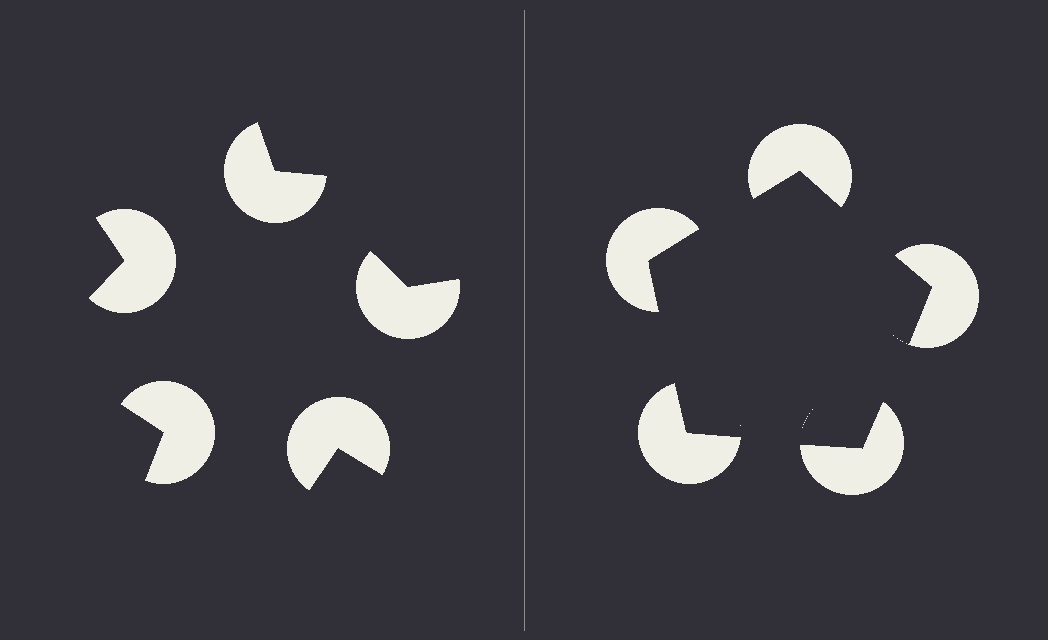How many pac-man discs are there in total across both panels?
10 — 5 on each side.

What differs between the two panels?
The pac-man discs are positioned identically on both sides; only the wedge orientations differ. On the right they align to a pentagon; on the left they are misaligned.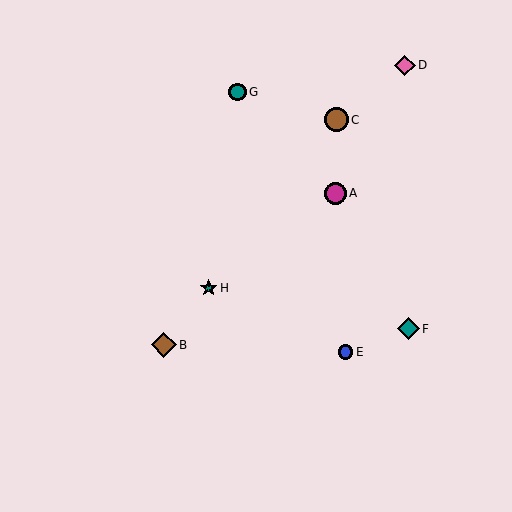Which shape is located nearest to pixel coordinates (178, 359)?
The brown diamond (labeled B) at (164, 345) is nearest to that location.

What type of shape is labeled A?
Shape A is a magenta circle.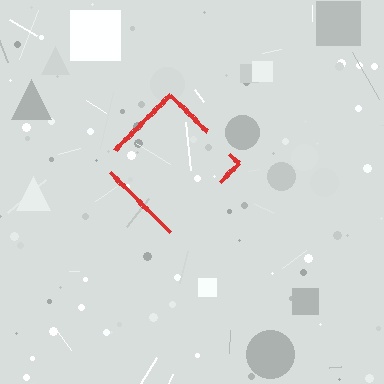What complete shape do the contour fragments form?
The contour fragments form a diamond.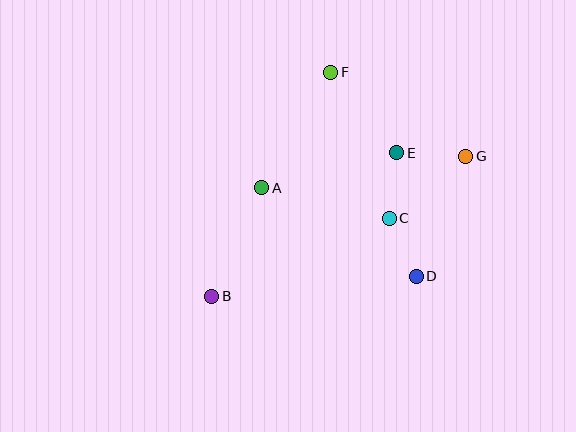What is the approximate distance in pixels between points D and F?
The distance between D and F is approximately 221 pixels.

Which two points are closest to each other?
Points C and D are closest to each other.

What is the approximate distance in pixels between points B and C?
The distance between B and C is approximately 194 pixels.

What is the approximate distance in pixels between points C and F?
The distance between C and F is approximately 157 pixels.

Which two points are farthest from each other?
Points B and G are farthest from each other.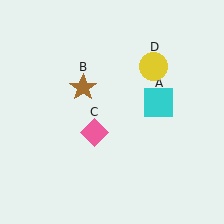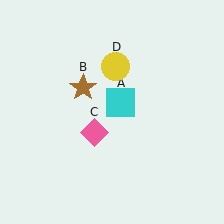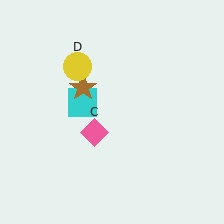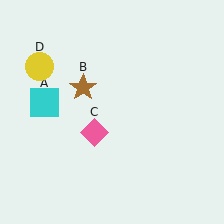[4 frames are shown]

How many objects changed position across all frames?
2 objects changed position: cyan square (object A), yellow circle (object D).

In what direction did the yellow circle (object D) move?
The yellow circle (object D) moved left.